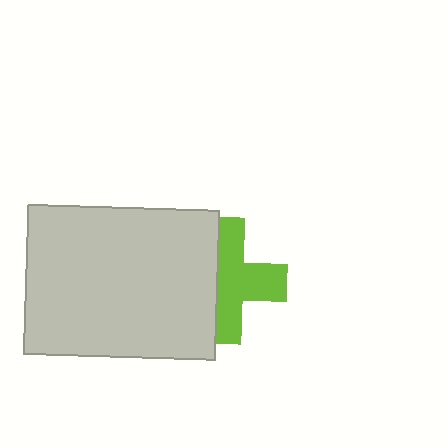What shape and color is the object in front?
The object in front is a light gray rectangle.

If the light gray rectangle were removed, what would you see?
You would see the complete lime cross.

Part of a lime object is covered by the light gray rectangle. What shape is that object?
It is a cross.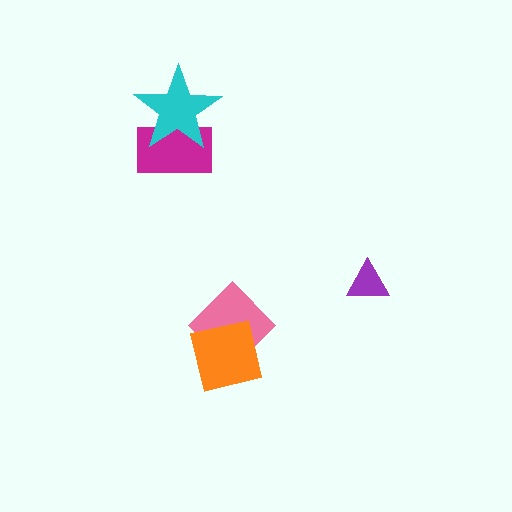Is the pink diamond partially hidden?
Yes, it is partially covered by another shape.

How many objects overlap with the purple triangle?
0 objects overlap with the purple triangle.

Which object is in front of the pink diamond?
The orange square is in front of the pink diamond.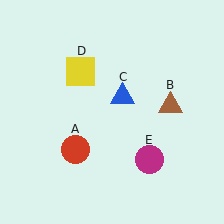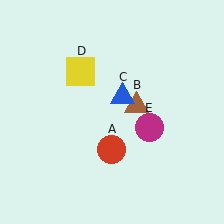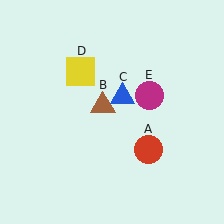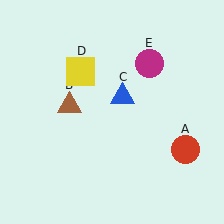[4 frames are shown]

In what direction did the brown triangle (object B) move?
The brown triangle (object B) moved left.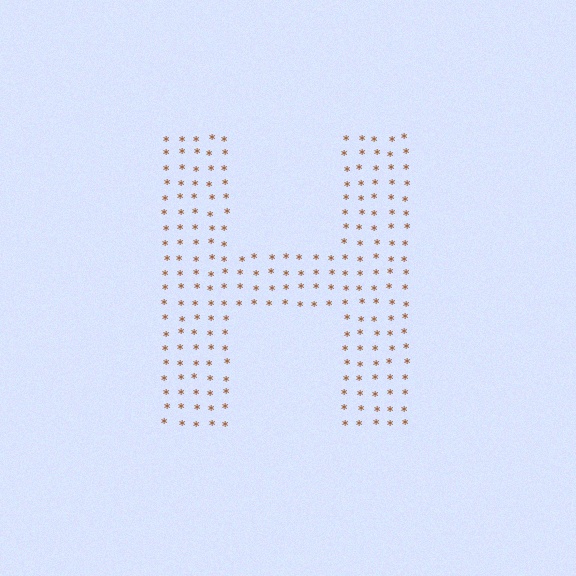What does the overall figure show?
The overall figure shows the letter H.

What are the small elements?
The small elements are asterisks.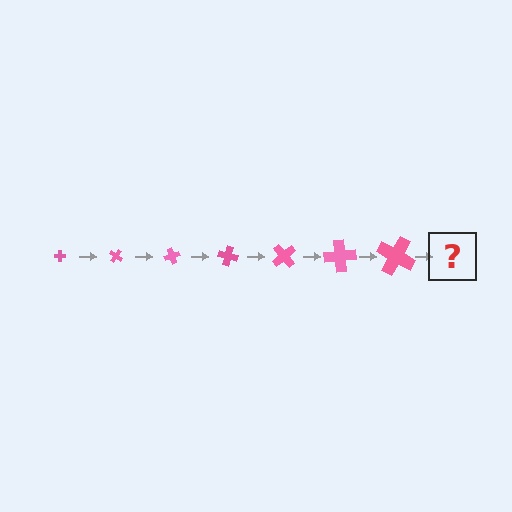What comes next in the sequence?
The next element should be a cross, larger than the previous one and rotated 245 degrees from the start.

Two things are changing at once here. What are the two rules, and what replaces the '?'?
The two rules are that the cross grows larger each step and it rotates 35 degrees each step. The '?' should be a cross, larger than the previous one and rotated 245 degrees from the start.